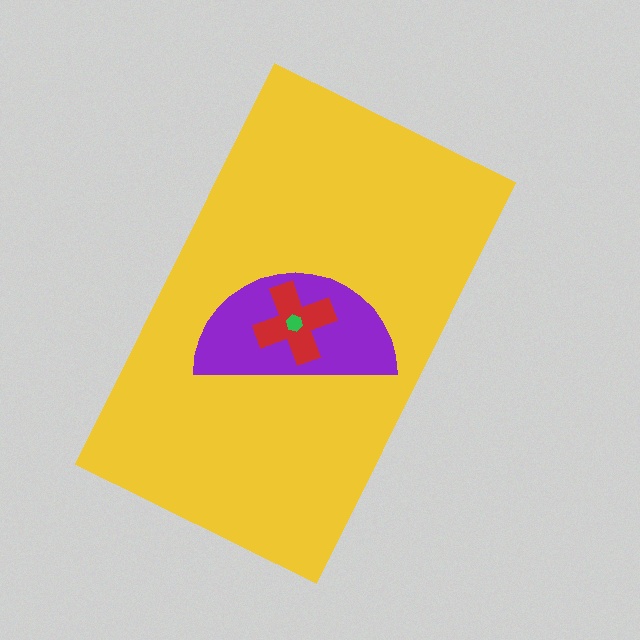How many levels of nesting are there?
4.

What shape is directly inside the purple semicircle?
The red cross.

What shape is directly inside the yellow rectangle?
The purple semicircle.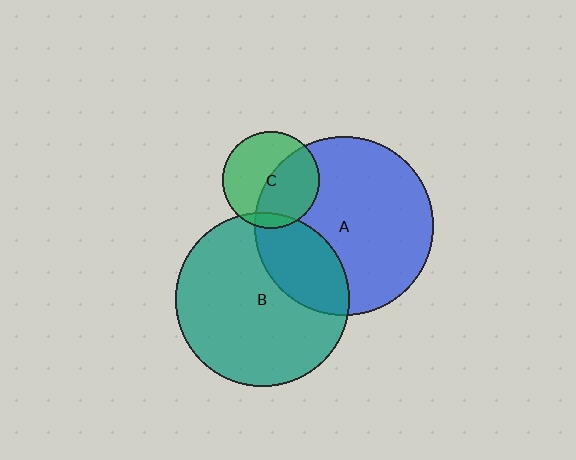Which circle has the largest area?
Circle A (blue).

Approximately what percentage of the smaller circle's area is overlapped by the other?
Approximately 25%.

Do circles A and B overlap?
Yes.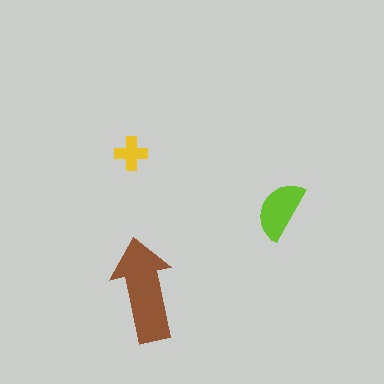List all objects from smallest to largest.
The yellow cross, the lime semicircle, the brown arrow.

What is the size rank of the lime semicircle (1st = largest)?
2nd.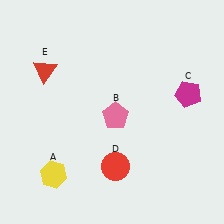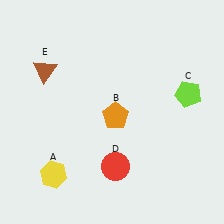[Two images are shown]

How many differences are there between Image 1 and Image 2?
There are 3 differences between the two images.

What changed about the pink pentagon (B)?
In Image 1, B is pink. In Image 2, it changed to orange.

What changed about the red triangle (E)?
In Image 1, E is red. In Image 2, it changed to brown.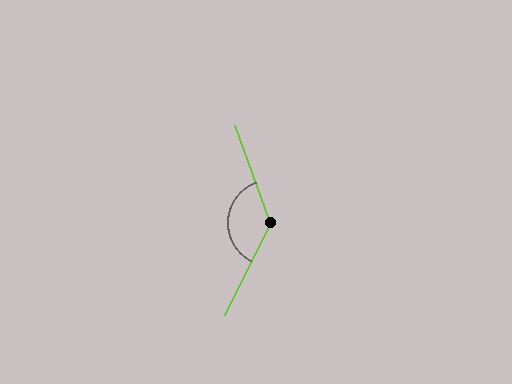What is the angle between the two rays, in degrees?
Approximately 134 degrees.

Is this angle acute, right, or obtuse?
It is obtuse.